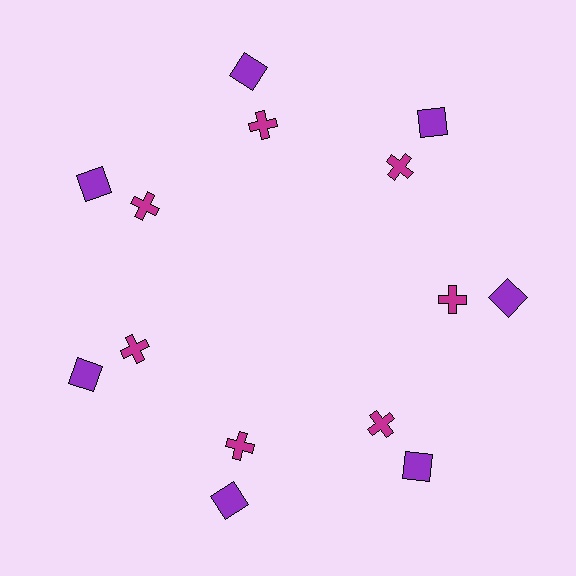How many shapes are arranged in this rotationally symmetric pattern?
There are 14 shapes, arranged in 7 groups of 2.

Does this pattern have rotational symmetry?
Yes, this pattern has 7-fold rotational symmetry. It looks the same after rotating 51 degrees around the center.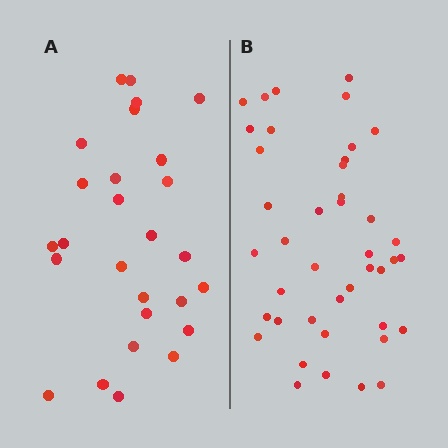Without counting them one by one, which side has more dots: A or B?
Region B (the right region) has more dots.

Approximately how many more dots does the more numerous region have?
Region B has approximately 15 more dots than region A.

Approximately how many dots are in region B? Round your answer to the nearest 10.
About 40 dots. (The exact count is 42, which rounds to 40.)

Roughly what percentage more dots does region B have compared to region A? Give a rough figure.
About 55% more.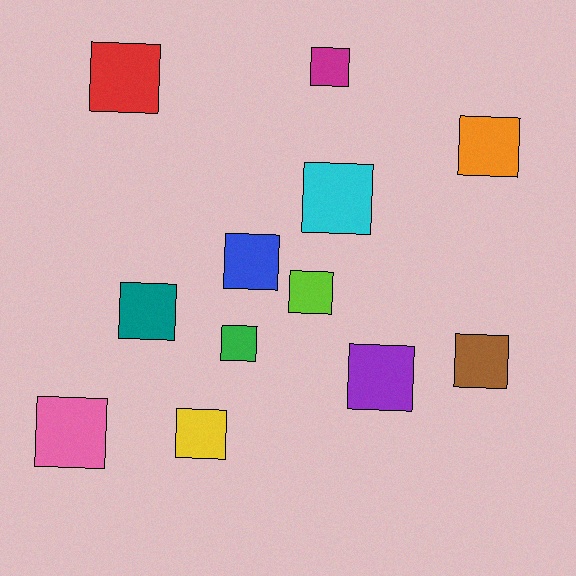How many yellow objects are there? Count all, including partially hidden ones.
There is 1 yellow object.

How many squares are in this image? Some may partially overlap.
There are 12 squares.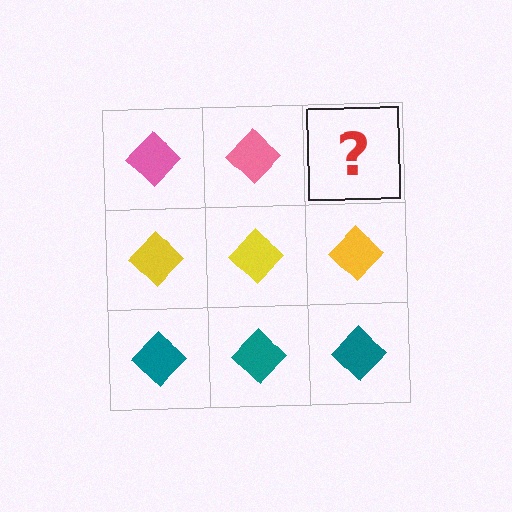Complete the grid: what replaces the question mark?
The question mark should be replaced with a pink diamond.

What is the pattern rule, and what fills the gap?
The rule is that each row has a consistent color. The gap should be filled with a pink diamond.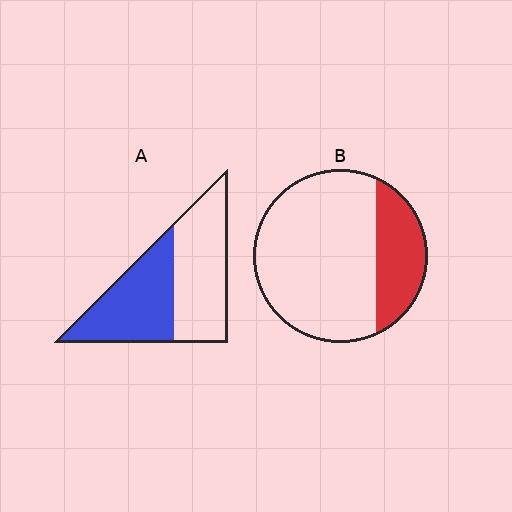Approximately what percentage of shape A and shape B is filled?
A is approximately 50% and B is approximately 25%.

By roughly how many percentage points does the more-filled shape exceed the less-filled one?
By roughly 25 percentage points (A over B).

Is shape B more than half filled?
No.